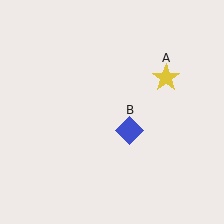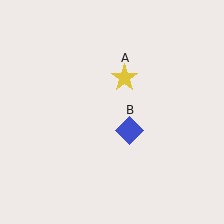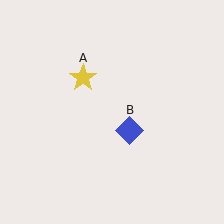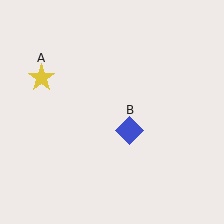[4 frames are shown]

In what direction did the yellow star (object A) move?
The yellow star (object A) moved left.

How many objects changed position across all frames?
1 object changed position: yellow star (object A).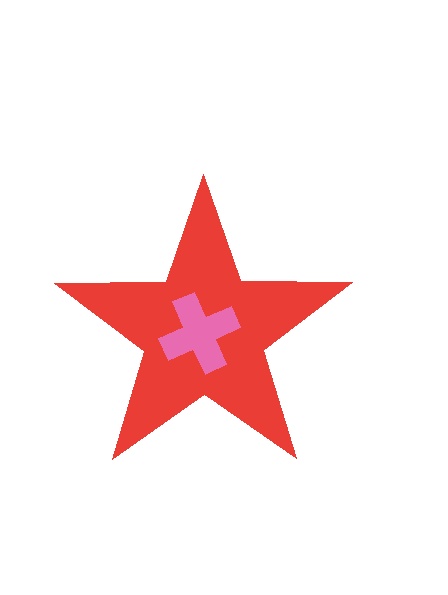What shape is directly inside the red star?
The pink cross.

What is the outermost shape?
The red star.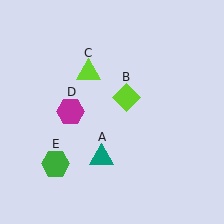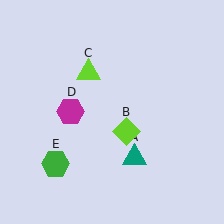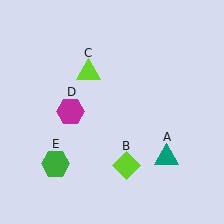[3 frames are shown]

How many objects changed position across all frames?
2 objects changed position: teal triangle (object A), lime diamond (object B).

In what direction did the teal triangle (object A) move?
The teal triangle (object A) moved right.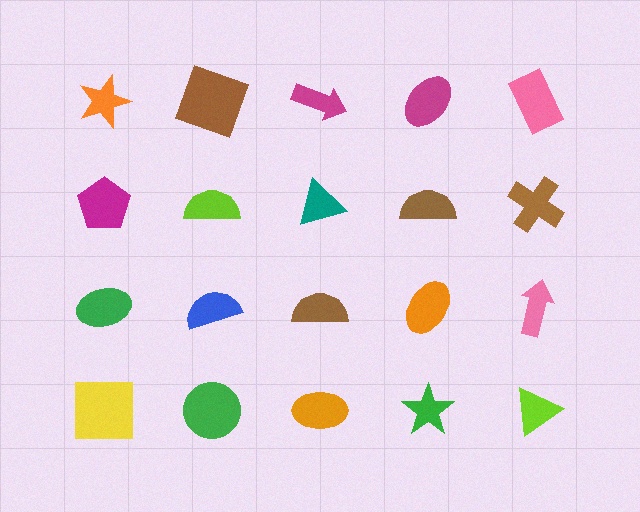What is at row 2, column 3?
A teal triangle.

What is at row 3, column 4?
An orange ellipse.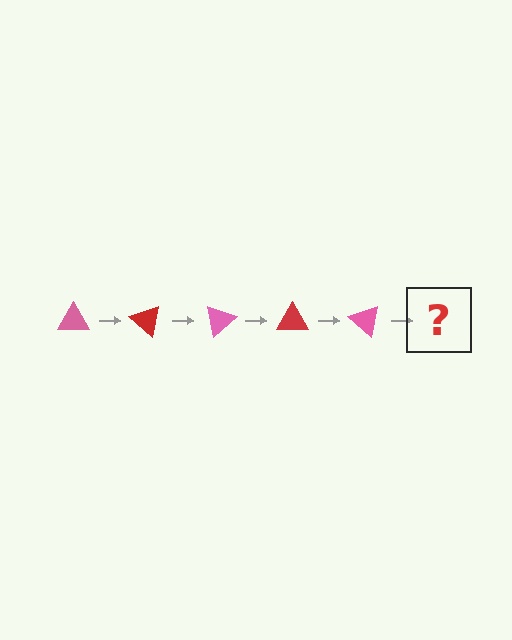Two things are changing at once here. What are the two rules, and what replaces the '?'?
The two rules are that it rotates 40 degrees each step and the color cycles through pink and red. The '?' should be a red triangle, rotated 200 degrees from the start.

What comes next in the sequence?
The next element should be a red triangle, rotated 200 degrees from the start.